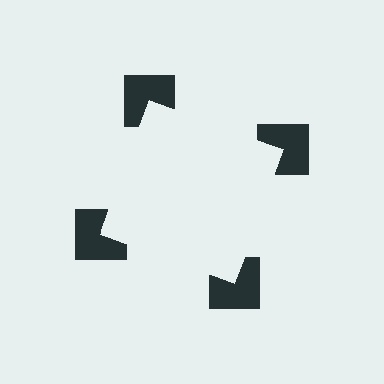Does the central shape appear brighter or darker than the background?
It typically appears slightly brighter than the background, even though no actual brightness change is drawn.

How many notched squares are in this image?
There are 4 — one at each vertex of the illusory square.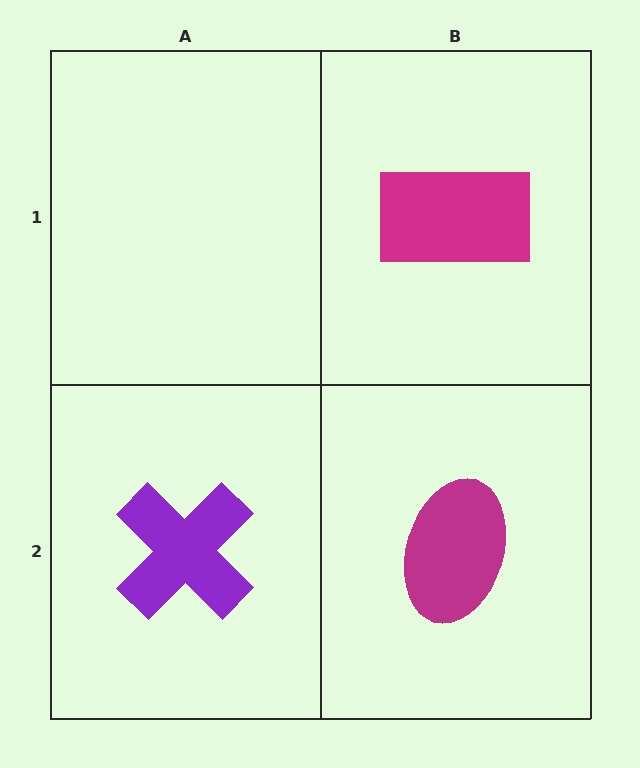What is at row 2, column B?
A magenta ellipse.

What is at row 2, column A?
A purple cross.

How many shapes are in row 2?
2 shapes.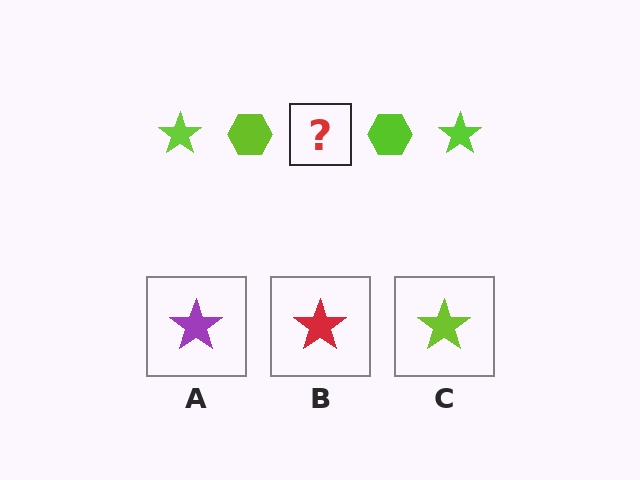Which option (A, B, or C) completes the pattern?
C.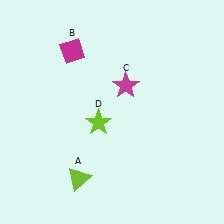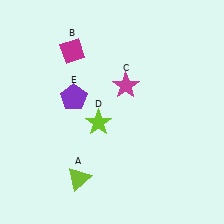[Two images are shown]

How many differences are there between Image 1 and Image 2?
There is 1 difference between the two images.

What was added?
A purple pentagon (E) was added in Image 2.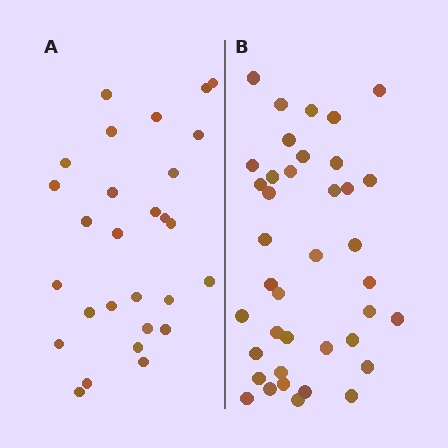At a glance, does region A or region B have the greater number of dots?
Region B (the right region) has more dots.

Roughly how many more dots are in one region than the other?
Region B has roughly 12 or so more dots than region A.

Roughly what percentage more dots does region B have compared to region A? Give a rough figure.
About 40% more.